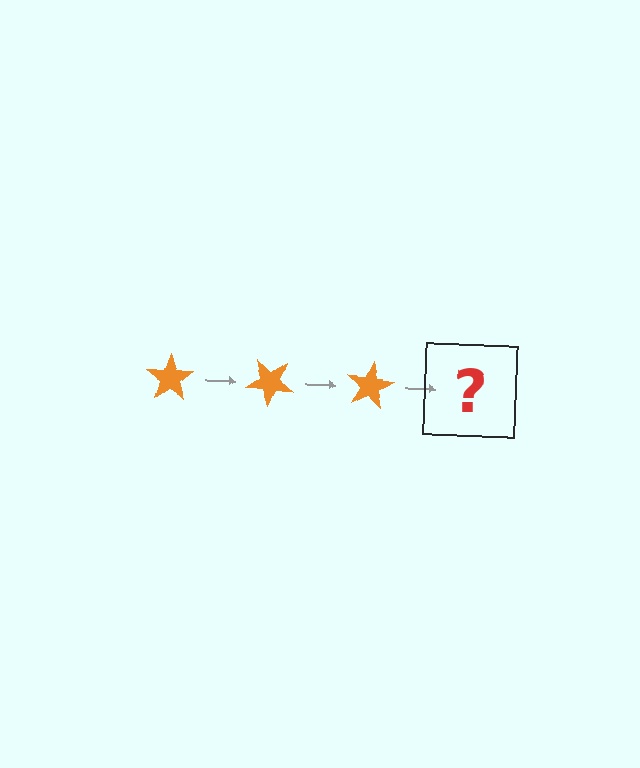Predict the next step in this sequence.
The next step is an orange star rotated 120 degrees.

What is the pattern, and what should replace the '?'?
The pattern is that the star rotates 40 degrees each step. The '?' should be an orange star rotated 120 degrees.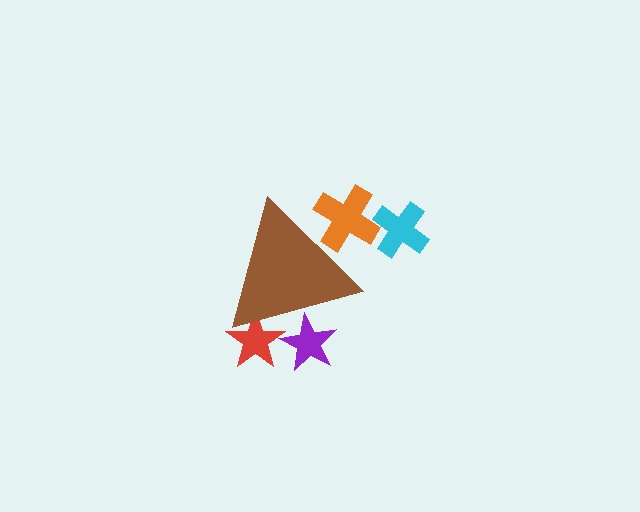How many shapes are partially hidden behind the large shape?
3 shapes are partially hidden.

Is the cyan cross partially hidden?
No, the cyan cross is fully visible.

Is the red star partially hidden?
Yes, the red star is partially hidden behind the brown triangle.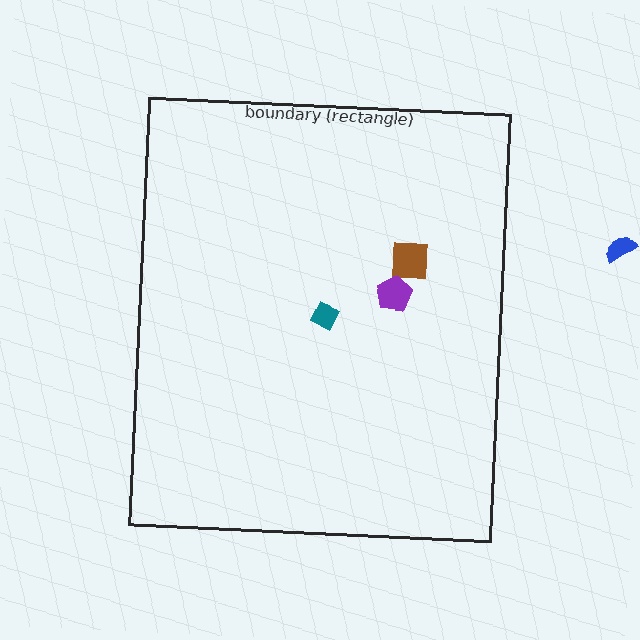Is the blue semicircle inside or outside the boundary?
Outside.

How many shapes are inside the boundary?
3 inside, 1 outside.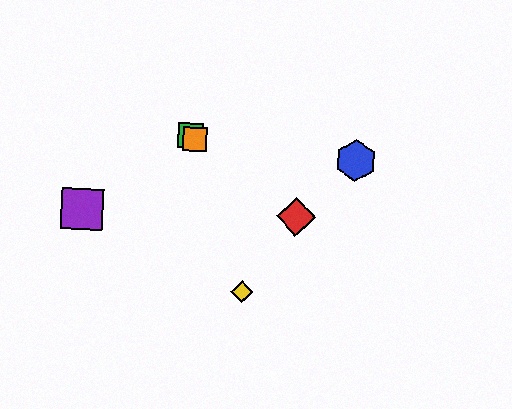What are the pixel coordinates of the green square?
The green square is at (190, 136).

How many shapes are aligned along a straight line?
3 shapes (the red diamond, the green square, the orange square) are aligned along a straight line.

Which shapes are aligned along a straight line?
The red diamond, the green square, the orange square are aligned along a straight line.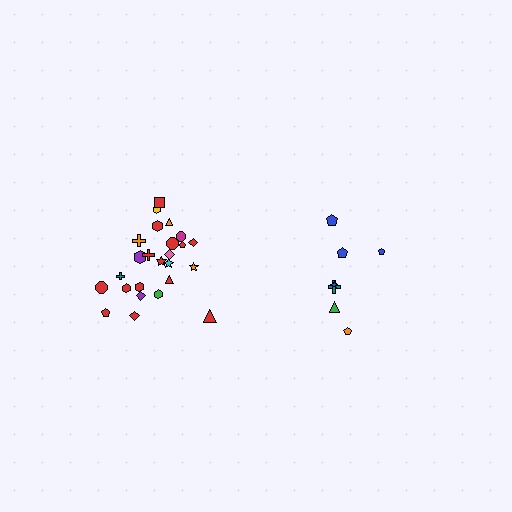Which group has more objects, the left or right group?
The left group.